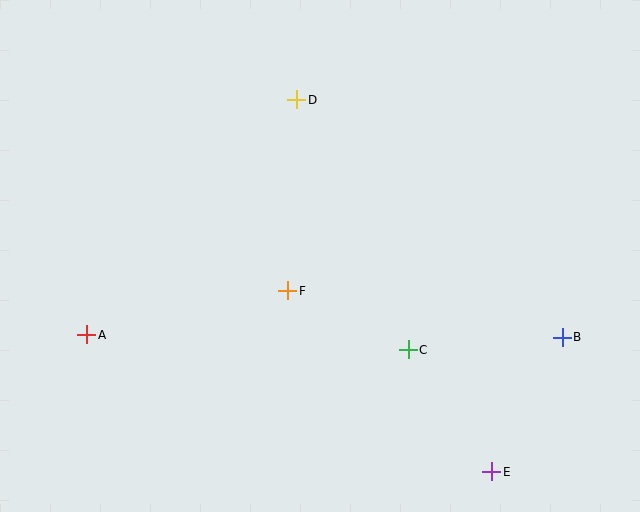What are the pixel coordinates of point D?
Point D is at (297, 100).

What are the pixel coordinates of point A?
Point A is at (87, 335).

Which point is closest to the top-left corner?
Point D is closest to the top-left corner.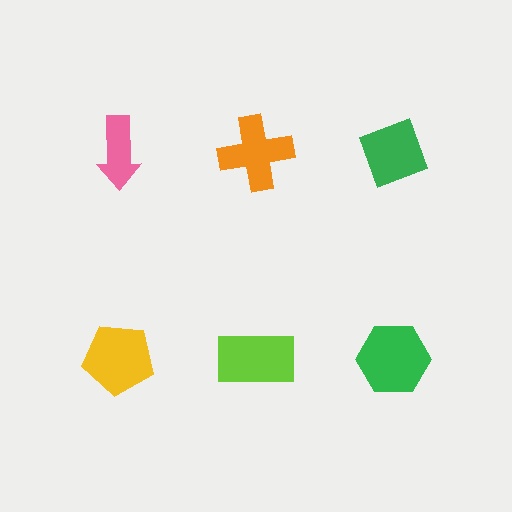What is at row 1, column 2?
An orange cross.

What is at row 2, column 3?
A green hexagon.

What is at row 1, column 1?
A pink arrow.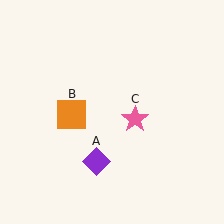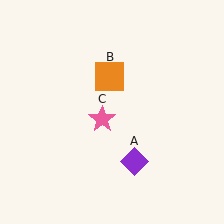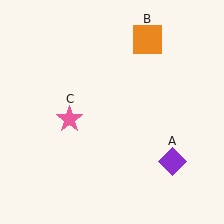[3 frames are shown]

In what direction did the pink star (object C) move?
The pink star (object C) moved left.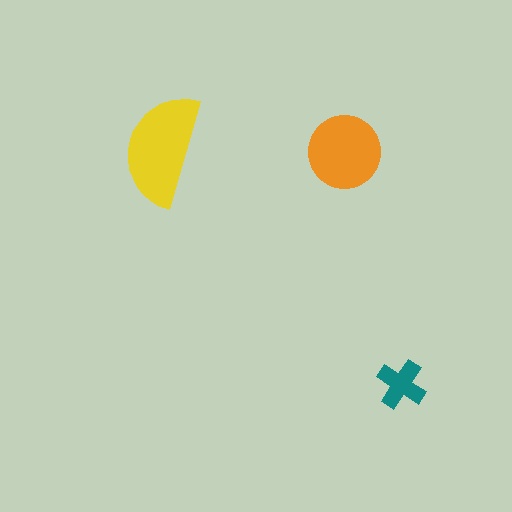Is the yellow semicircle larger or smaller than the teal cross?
Larger.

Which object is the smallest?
The teal cross.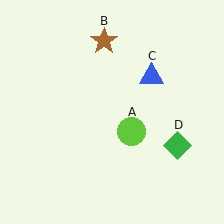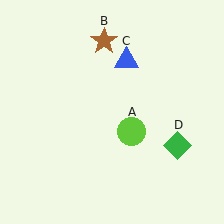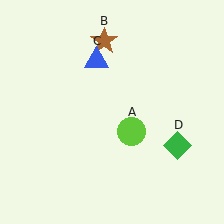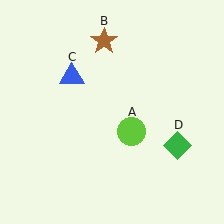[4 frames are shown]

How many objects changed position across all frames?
1 object changed position: blue triangle (object C).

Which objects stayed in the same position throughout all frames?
Lime circle (object A) and brown star (object B) and green diamond (object D) remained stationary.